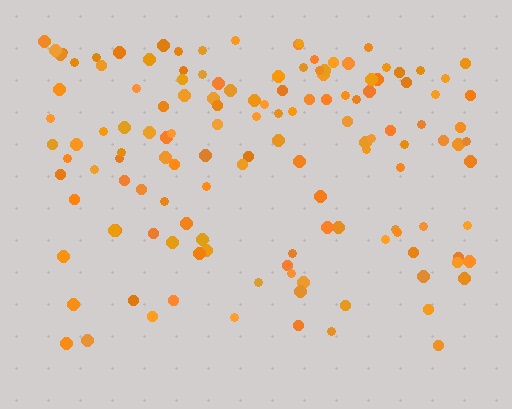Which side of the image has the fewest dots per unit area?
The bottom.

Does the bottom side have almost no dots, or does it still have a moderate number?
Still a moderate number, just noticeably fewer than the top.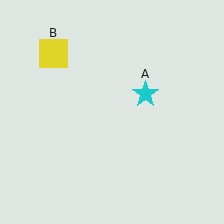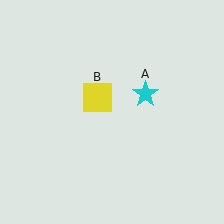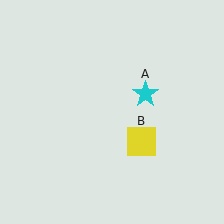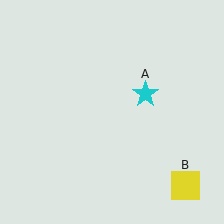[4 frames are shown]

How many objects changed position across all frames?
1 object changed position: yellow square (object B).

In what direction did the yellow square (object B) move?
The yellow square (object B) moved down and to the right.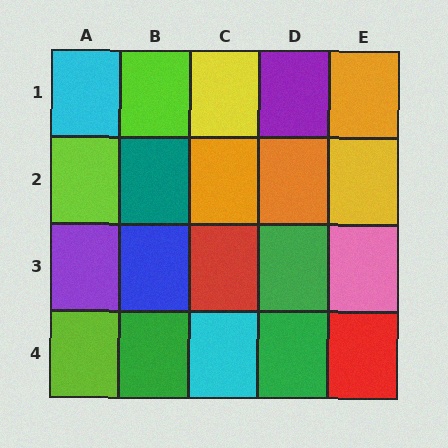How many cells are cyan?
2 cells are cyan.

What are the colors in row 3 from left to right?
Purple, blue, red, green, pink.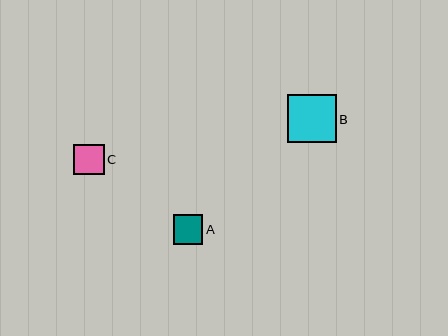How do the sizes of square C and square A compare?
Square C and square A are approximately the same size.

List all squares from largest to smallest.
From largest to smallest: B, C, A.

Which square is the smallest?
Square A is the smallest with a size of approximately 29 pixels.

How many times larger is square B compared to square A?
Square B is approximately 1.7 times the size of square A.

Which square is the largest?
Square B is the largest with a size of approximately 49 pixels.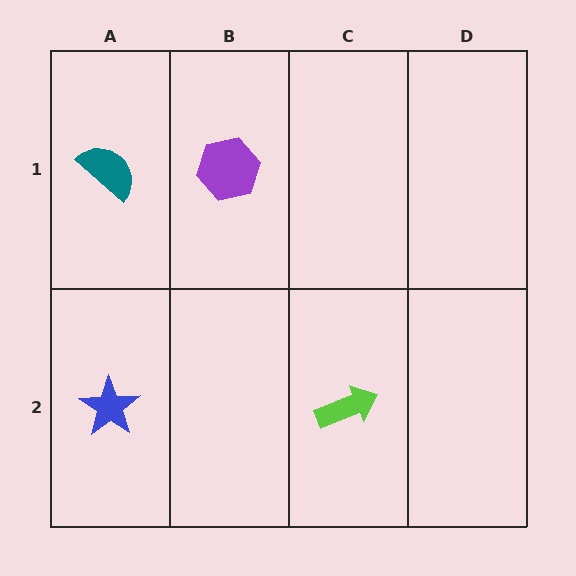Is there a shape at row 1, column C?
No, that cell is empty.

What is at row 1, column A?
A teal semicircle.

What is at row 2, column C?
A lime arrow.